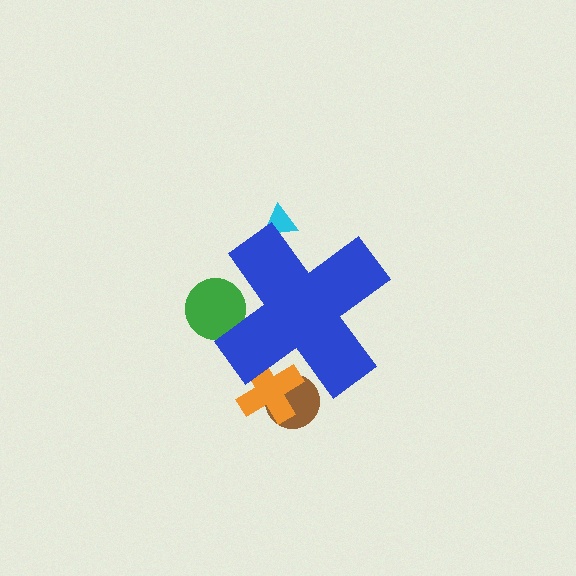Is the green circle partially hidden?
Yes, the green circle is partially hidden behind the blue cross.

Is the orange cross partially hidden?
Yes, the orange cross is partially hidden behind the blue cross.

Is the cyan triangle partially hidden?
Yes, the cyan triangle is partially hidden behind the blue cross.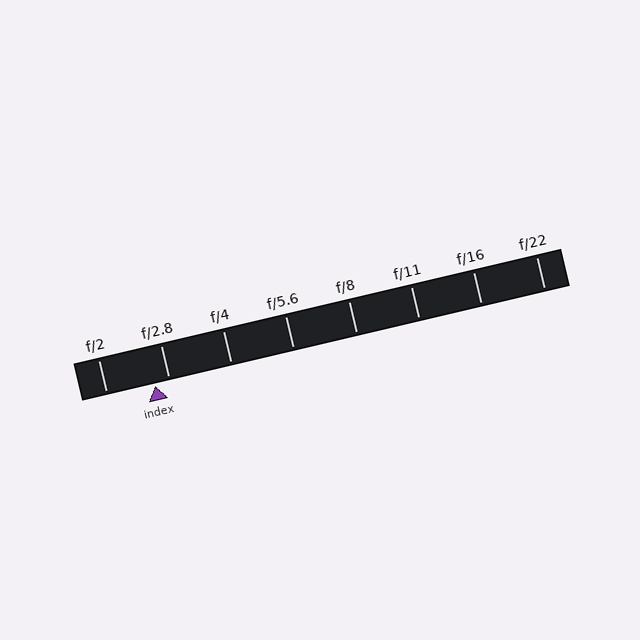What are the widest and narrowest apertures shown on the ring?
The widest aperture shown is f/2 and the narrowest is f/22.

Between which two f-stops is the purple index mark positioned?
The index mark is between f/2 and f/2.8.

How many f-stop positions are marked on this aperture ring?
There are 8 f-stop positions marked.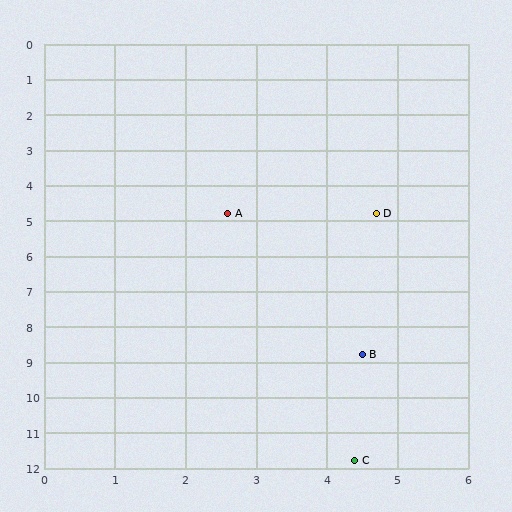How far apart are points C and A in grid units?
Points C and A are about 7.2 grid units apart.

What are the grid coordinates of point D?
Point D is at approximately (4.7, 4.8).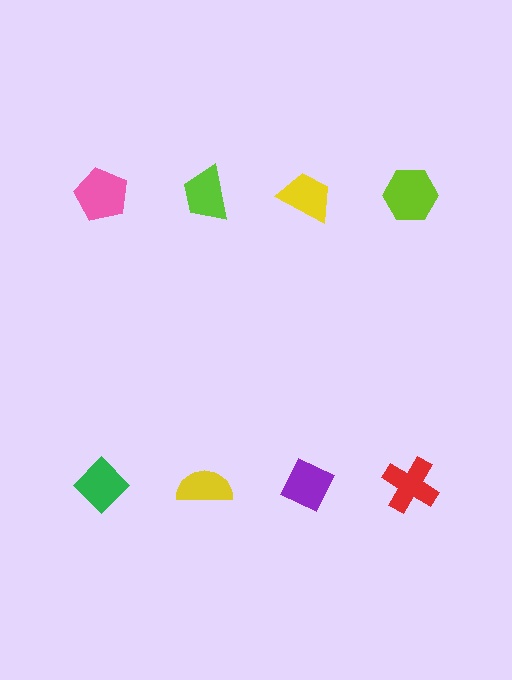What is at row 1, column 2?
A lime trapezoid.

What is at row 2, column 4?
A red cross.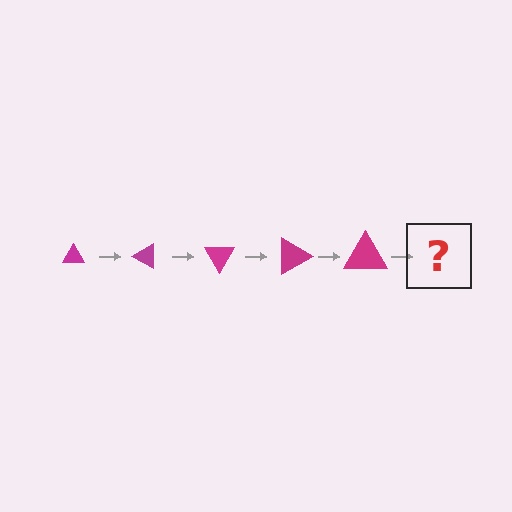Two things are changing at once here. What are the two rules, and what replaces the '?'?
The two rules are that the triangle grows larger each step and it rotates 30 degrees each step. The '?' should be a triangle, larger than the previous one and rotated 150 degrees from the start.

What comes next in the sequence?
The next element should be a triangle, larger than the previous one and rotated 150 degrees from the start.